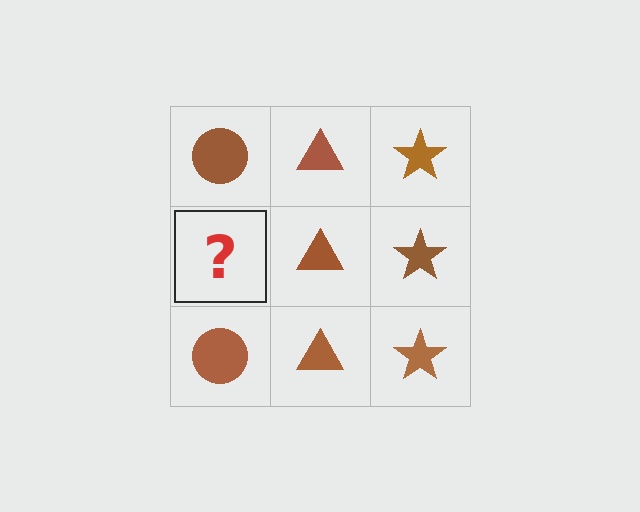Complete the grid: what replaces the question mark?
The question mark should be replaced with a brown circle.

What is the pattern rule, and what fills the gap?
The rule is that each column has a consistent shape. The gap should be filled with a brown circle.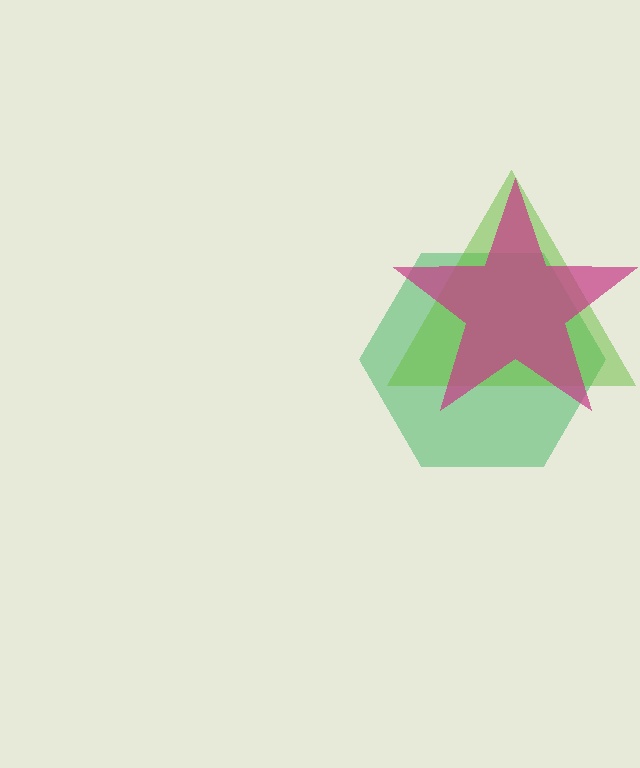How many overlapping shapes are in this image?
There are 3 overlapping shapes in the image.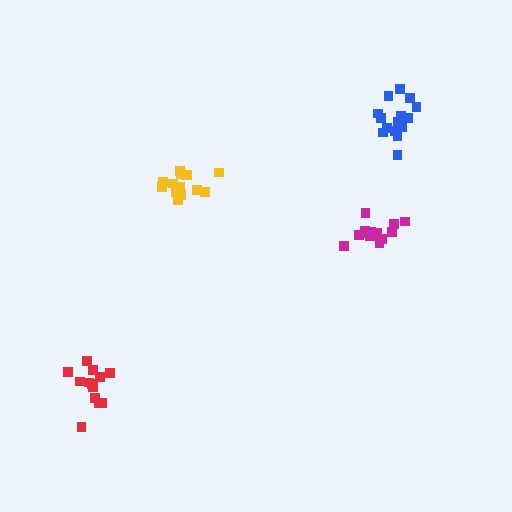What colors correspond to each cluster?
The clusters are colored: magenta, blue, yellow, red.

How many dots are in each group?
Group 1: 15 dots, Group 2: 18 dots, Group 3: 13 dots, Group 4: 13 dots (59 total).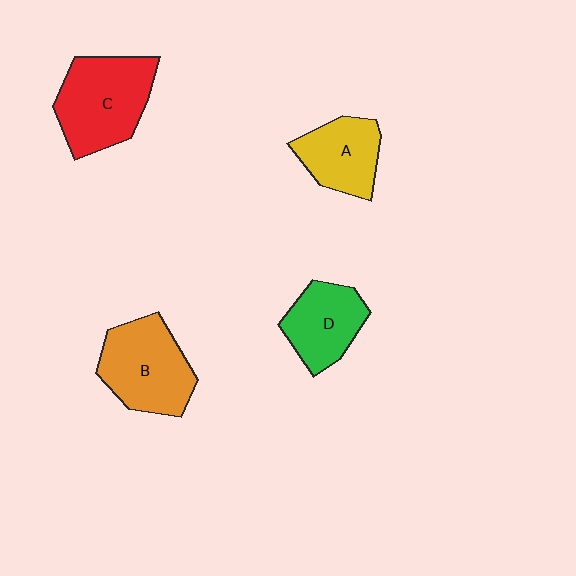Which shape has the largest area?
Shape C (red).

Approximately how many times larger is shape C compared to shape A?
Approximately 1.5 times.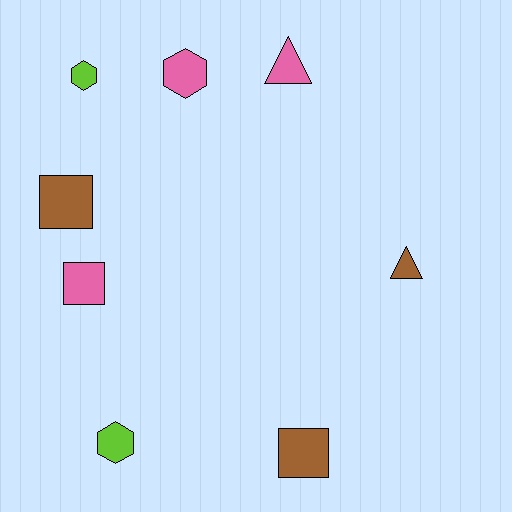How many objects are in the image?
There are 8 objects.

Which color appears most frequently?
Brown, with 3 objects.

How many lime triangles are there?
There are no lime triangles.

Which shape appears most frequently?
Square, with 3 objects.